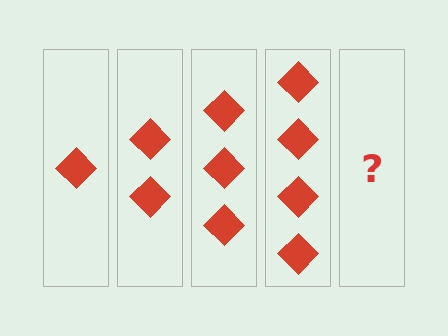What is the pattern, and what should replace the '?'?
The pattern is that each step adds one more diamond. The '?' should be 5 diamonds.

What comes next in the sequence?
The next element should be 5 diamonds.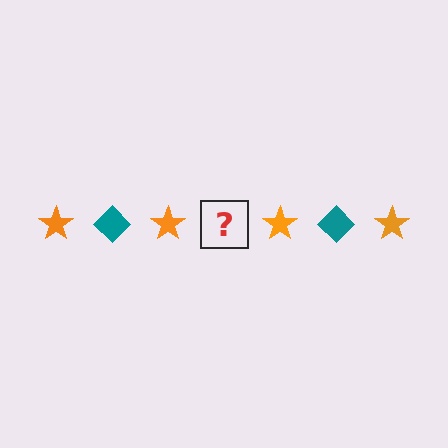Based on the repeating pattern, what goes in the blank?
The blank should be a teal diamond.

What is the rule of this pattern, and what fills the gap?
The rule is that the pattern alternates between orange star and teal diamond. The gap should be filled with a teal diamond.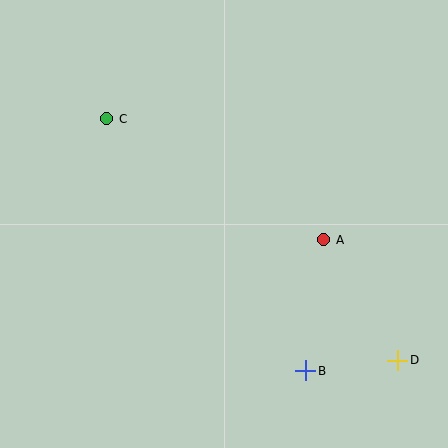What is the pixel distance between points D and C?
The distance between D and C is 378 pixels.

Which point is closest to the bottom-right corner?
Point D is closest to the bottom-right corner.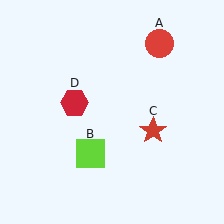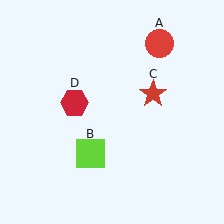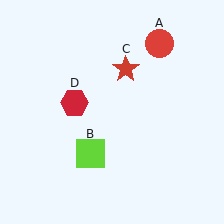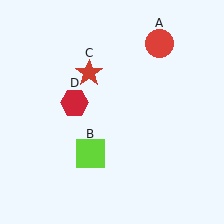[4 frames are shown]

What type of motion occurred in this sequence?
The red star (object C) rotated counterclockwise around the center of the scene.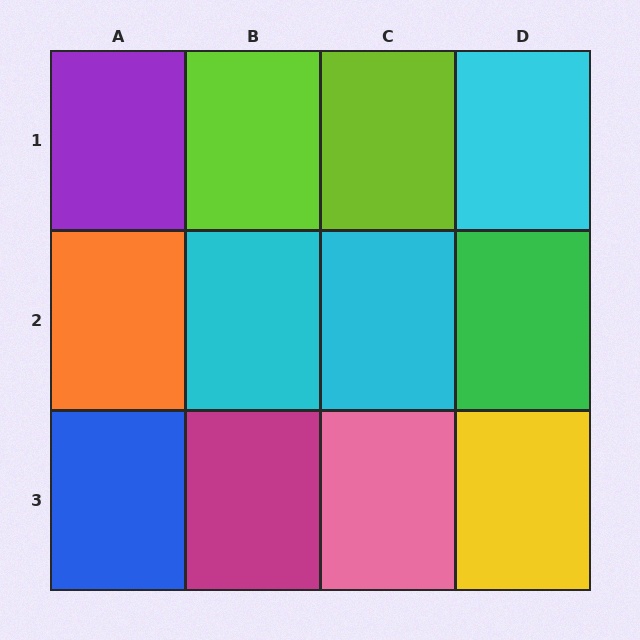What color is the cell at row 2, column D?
Green.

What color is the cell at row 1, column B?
Lime.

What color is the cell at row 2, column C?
Cyan.